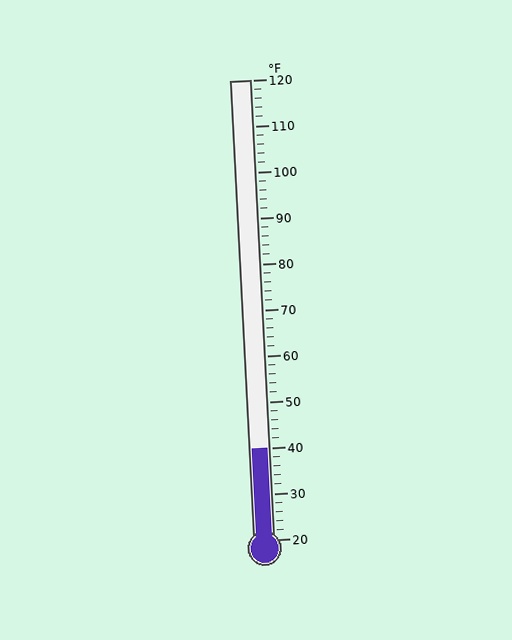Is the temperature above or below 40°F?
The temperature is at 40°F.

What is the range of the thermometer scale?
The thermometer scale ranges from 20°F to 120°F.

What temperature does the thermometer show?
The thermometer shows approximately 40°F.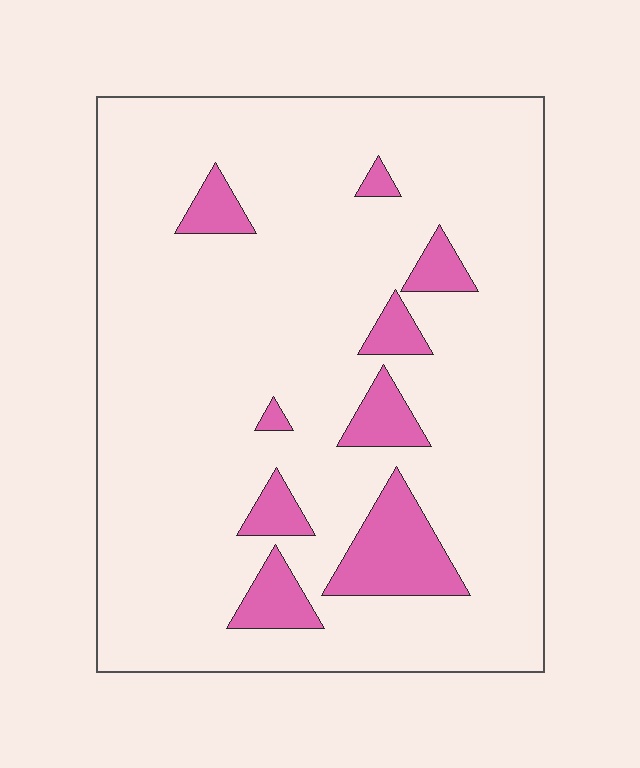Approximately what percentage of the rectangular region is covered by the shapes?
Approximately 10%.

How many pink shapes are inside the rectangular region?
9.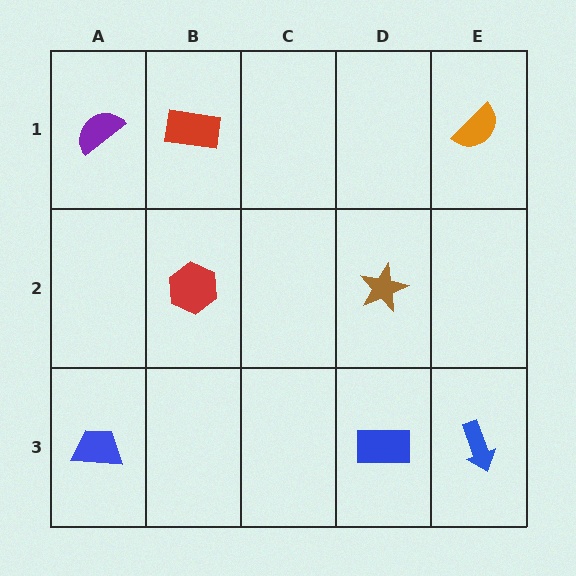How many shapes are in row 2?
2 shapes.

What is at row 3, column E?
A blue arrow.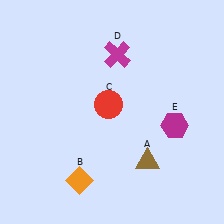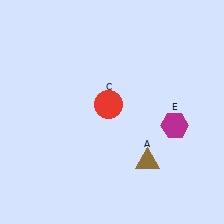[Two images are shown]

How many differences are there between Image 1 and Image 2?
There are 2 differences between the two images.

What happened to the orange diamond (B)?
The orange diamond (B) was removed in Image 2. It was in the bottom-left area of Image 1.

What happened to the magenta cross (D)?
The magenta cross (D) was removed in Image 2. It was in the top-right area of Image 1.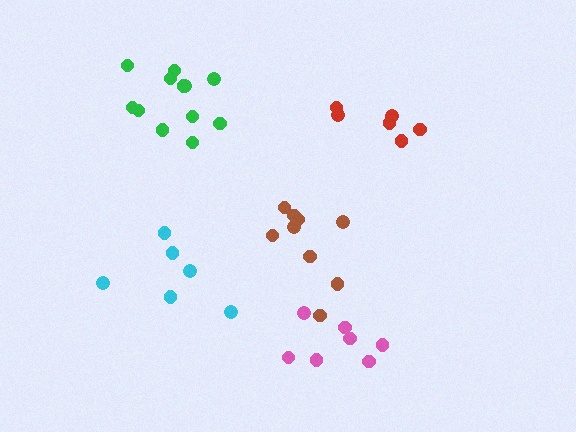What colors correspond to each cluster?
The clusters are colored: red, cyan, brown, green, pink.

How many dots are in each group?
Group 1: 6 dots, Group 2: 6 dots, Group 3: 9 dots, Group 4: 12 dots, Group 5: 7 dots (40 total).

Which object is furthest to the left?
The green cluster is leftmost.